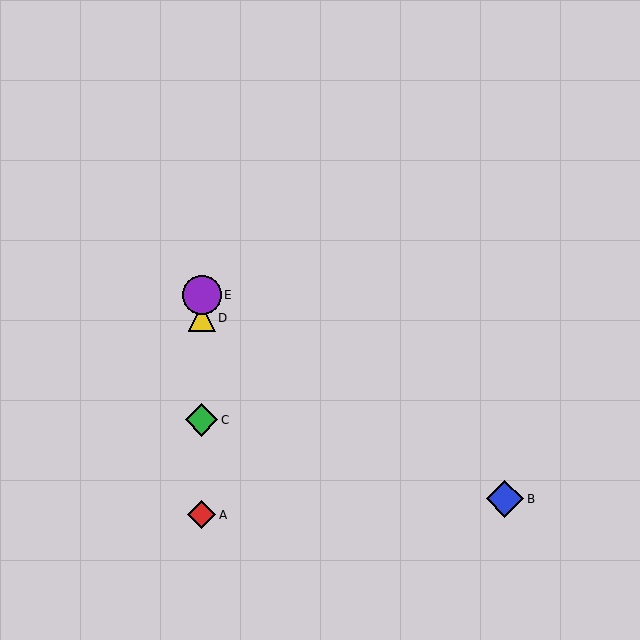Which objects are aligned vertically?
Objects A, C, D, E are aligned vertically.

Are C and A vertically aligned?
Yes, both are at x≈202.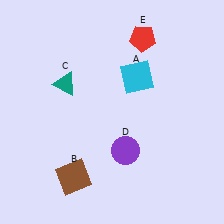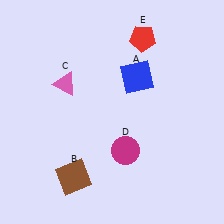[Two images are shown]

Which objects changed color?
A changed from cyan to blue. C changed from teal to pink. D changed from purple to magenta.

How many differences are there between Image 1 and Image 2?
There are 3 differences between the two images.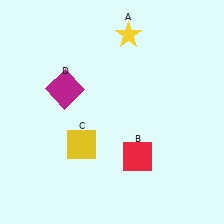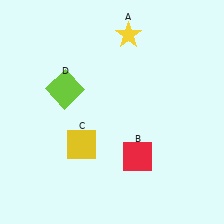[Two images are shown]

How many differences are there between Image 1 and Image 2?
There is 1 difference between the two images.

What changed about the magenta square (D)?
In Image 1, D is magenta. In Image 2, it changed to lime.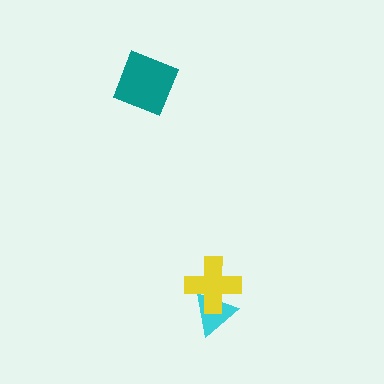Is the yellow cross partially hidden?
No, no other shape covers it.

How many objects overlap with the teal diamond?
0 objects overlap with the teal diamond.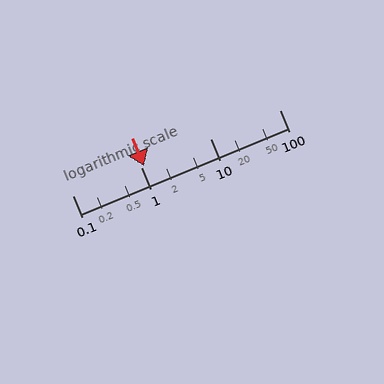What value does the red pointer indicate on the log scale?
The pointer indicates approximately 1.1.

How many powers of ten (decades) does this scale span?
The scale spans 3 decades, from 0.1 to 100.